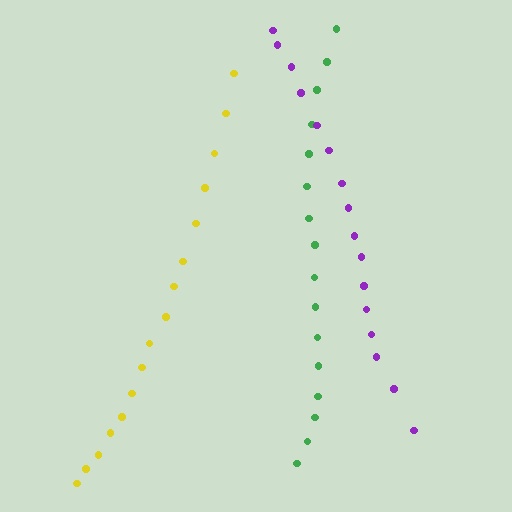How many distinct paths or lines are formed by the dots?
There are 3 distinct paths.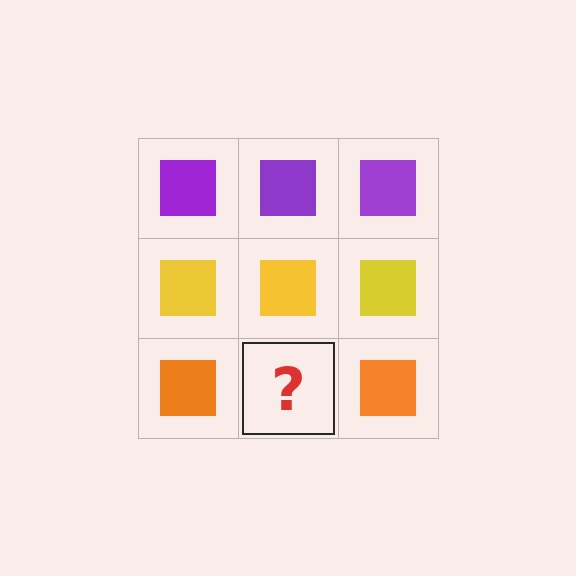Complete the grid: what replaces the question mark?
The question mark should be replaced with an orange square.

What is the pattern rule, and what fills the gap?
The rule is that each row has a consistent color. The gap should be filled with an orange square.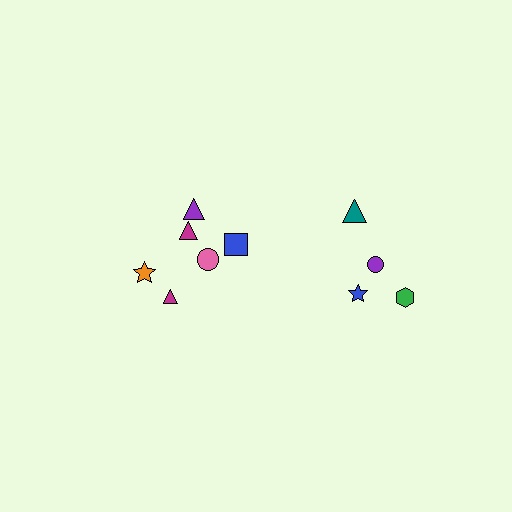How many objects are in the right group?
There are 4 objects.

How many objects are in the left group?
There are 6 objects.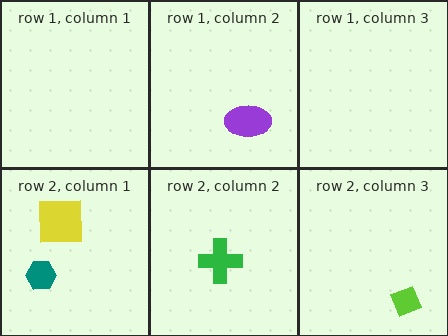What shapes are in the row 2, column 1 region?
The teal hexagon, the yellow square.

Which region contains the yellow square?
The row 2, column 1 region.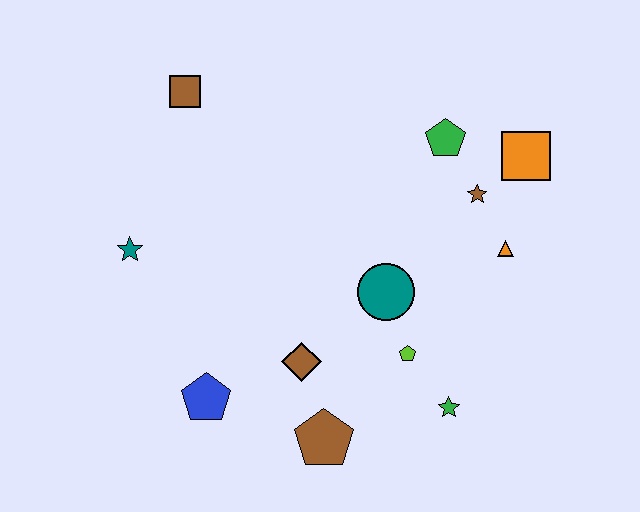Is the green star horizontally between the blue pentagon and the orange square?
Yes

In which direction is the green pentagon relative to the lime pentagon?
The green pentagon is above the lime pentagon.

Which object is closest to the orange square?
The brown star is closest to the orange square.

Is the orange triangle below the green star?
No